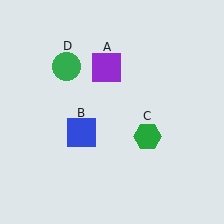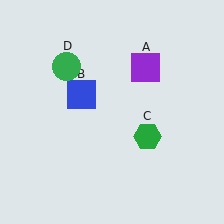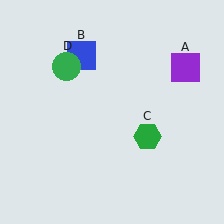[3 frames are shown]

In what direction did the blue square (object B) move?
The blue square (object B) moved up.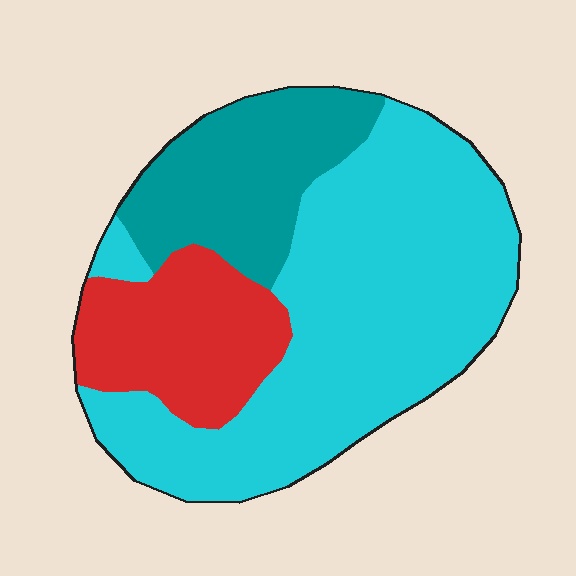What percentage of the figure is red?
Red covers about 20% of the figure.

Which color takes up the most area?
Cyan, at roughly 60%.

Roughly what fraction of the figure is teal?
Teal covers roughly 20% of the figure.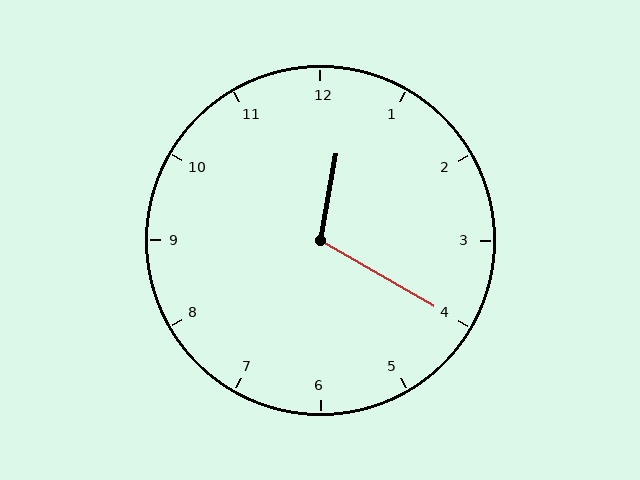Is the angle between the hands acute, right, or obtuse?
It is obtuse.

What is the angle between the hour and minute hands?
Approximately 110 degrees.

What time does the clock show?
12:20.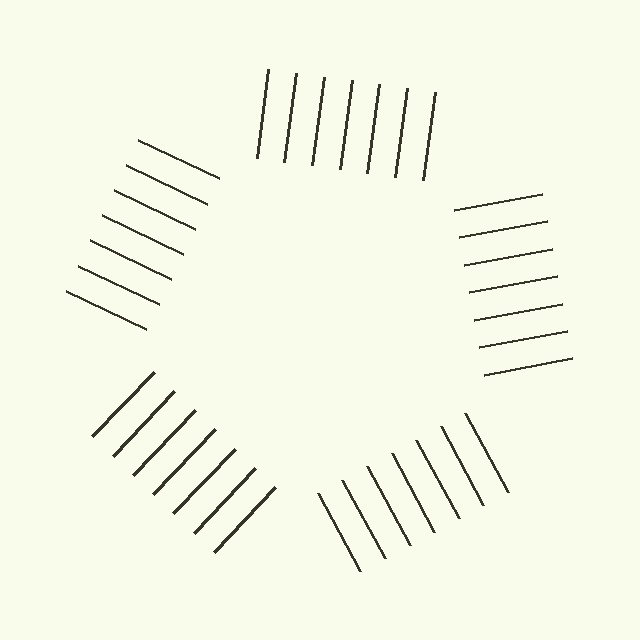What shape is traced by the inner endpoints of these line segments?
An illusory pentagon — the line segments terminate on its edges but no continuous stroke is drawn.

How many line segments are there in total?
35 — 7 along each of the 5 edges.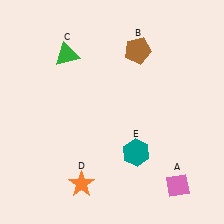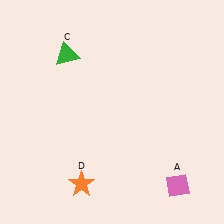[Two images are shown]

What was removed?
The brown pentagon (B), the teal hexagon (E) were removed in Image 2.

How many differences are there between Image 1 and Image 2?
There are 2 differences between the two images.